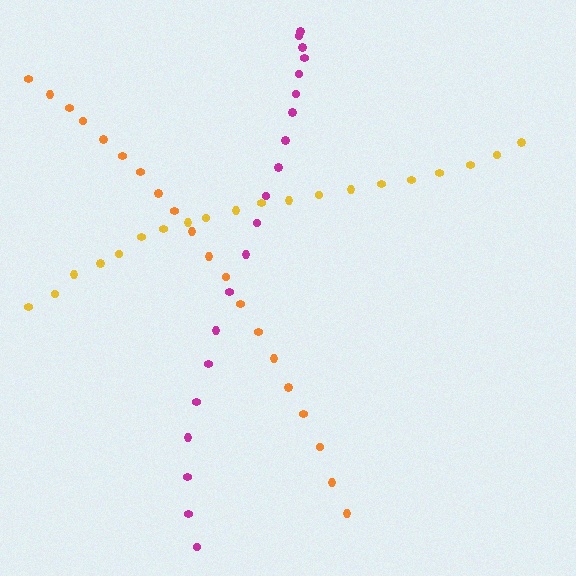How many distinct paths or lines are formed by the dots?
There are 3 distinct paths.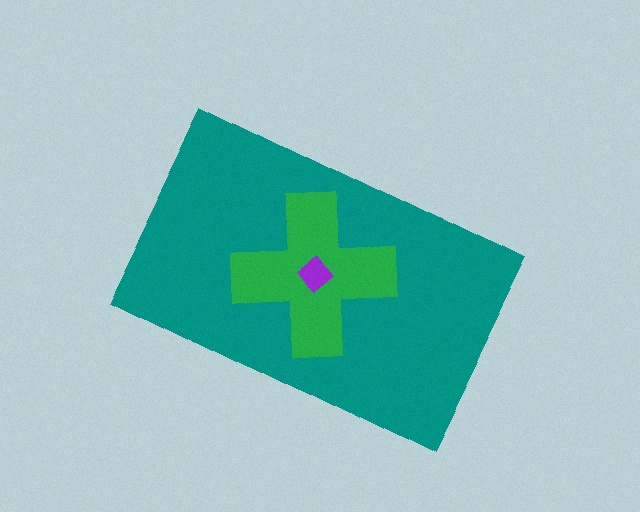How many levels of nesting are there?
3.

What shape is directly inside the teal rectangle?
The green cross.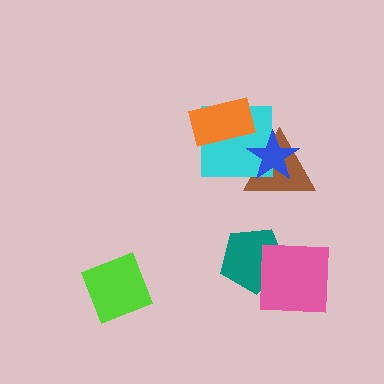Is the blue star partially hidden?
No, no other shape covers it.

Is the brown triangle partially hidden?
Yes, it is partially covered by another shape.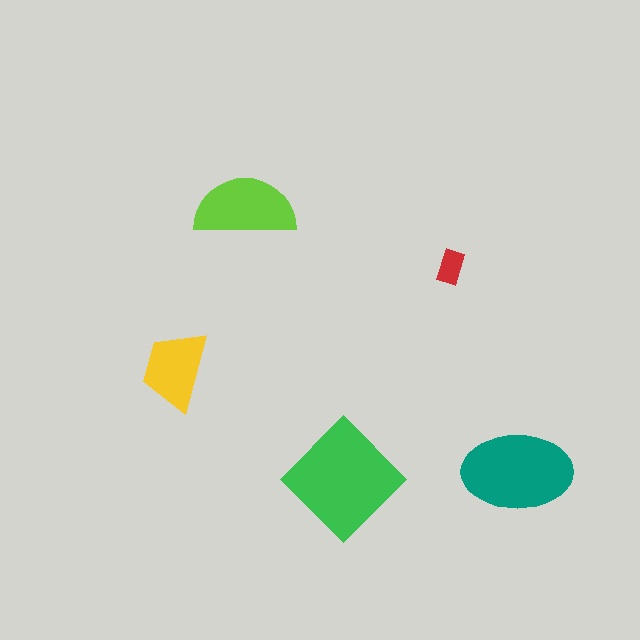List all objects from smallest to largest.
The red rectangle, the yellow trapezoid, the lime semicircle, the teal ellipse, the green diamond.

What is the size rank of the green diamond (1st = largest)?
1st.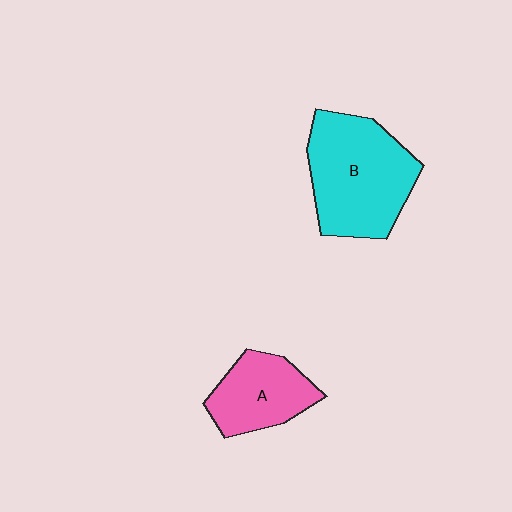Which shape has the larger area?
Shape B (cyan).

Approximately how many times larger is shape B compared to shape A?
Approximately 1.7 times.